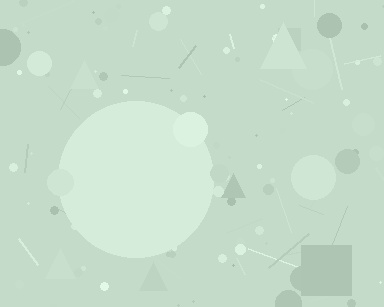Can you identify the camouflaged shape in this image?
The camouflaged shape is a circle.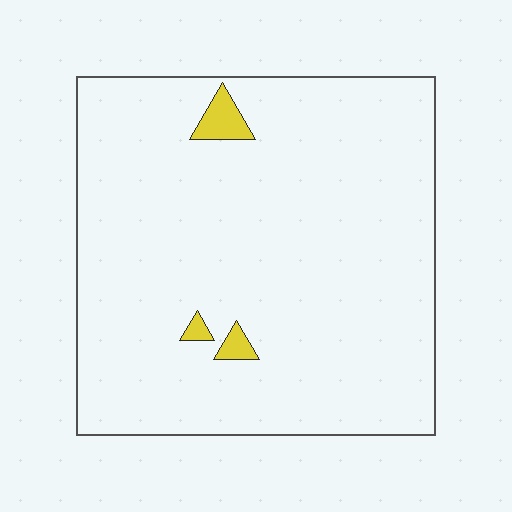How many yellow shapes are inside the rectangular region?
3.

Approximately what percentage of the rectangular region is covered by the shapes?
Approximately 5%.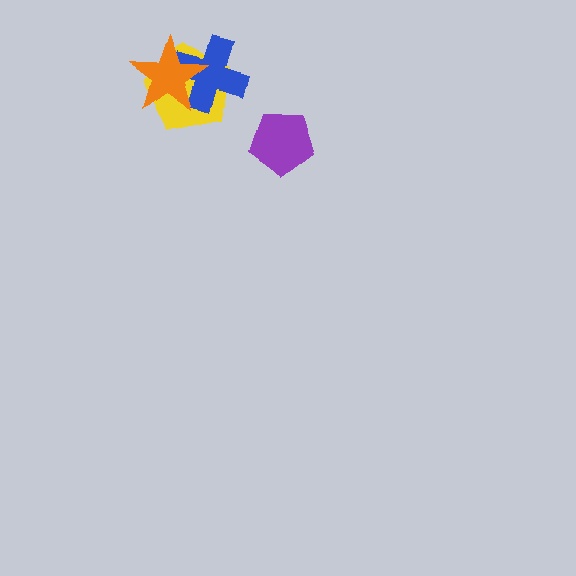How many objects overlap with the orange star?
2 objects overlap with the orange star.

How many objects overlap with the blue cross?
2 objects overlap with the blue cross.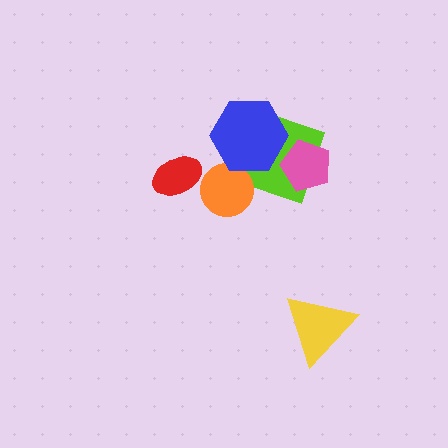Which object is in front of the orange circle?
The blue hexagon is in front of the orange circle.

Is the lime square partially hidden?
Yes, it is partially covered by another shape.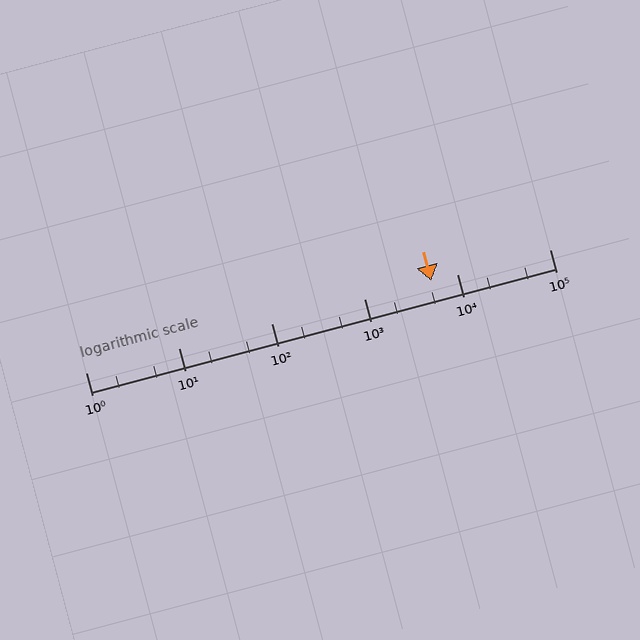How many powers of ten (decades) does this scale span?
The scale spans 5 decades, from 1 to 100000.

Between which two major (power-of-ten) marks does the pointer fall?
The pointer is between 1000 and 10000.